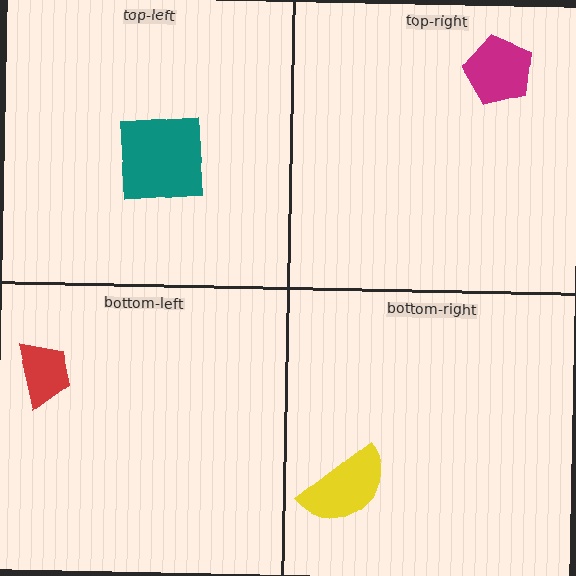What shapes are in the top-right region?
The magenta pentagon.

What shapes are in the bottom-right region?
The yellow semicircle.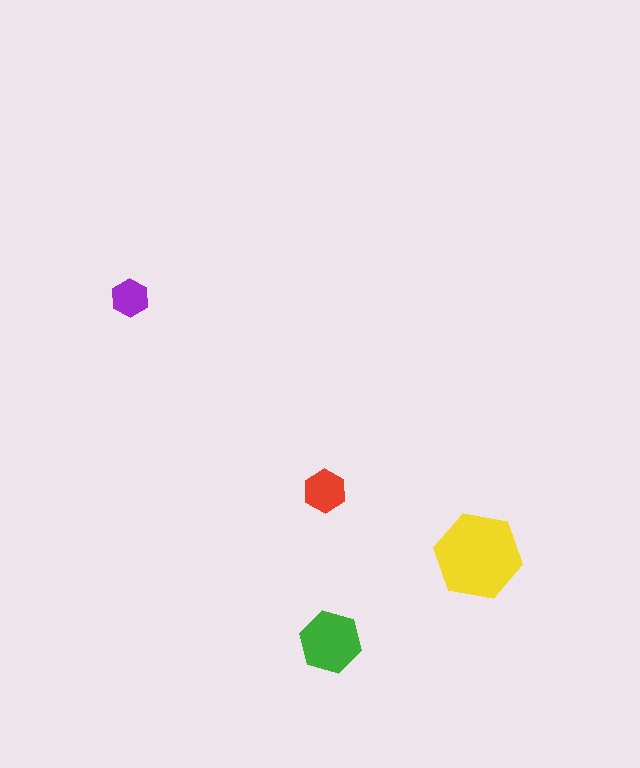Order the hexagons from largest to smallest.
the yellow one, the green one, the red one, the purple one.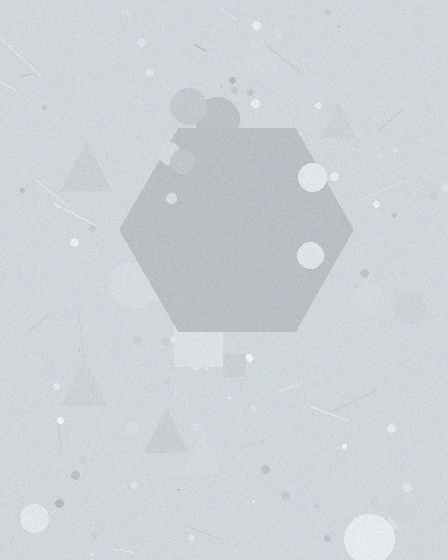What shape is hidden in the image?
A hexagon is hidden in the image.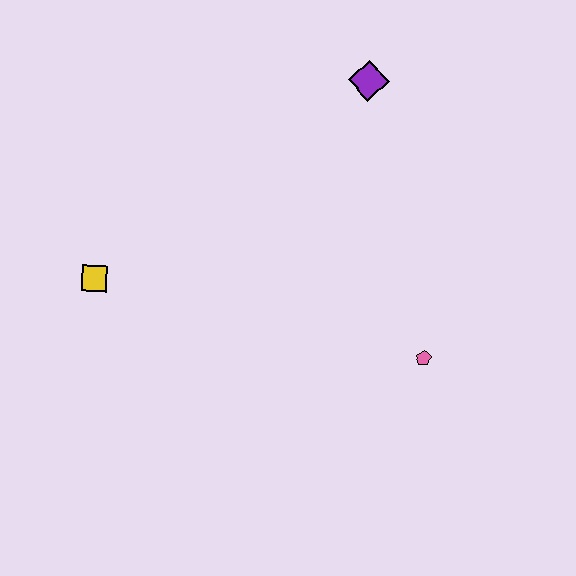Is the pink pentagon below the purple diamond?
Yes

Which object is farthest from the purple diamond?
The yellow square is farthest from the purple diamond.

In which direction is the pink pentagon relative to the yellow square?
The pink pentagon is to the right of the yellow square.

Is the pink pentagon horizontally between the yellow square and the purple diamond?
No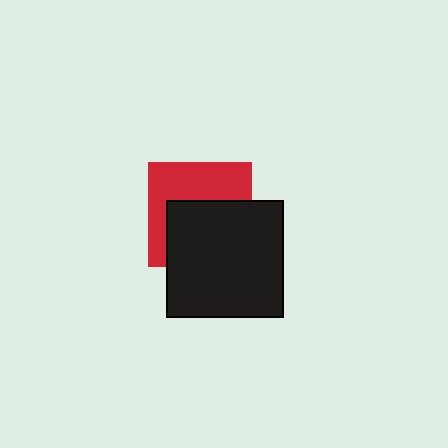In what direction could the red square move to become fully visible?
The red square could move up. That would shift it out from behind the black square entirely.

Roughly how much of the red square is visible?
About half of it is visible (roughly 47%).